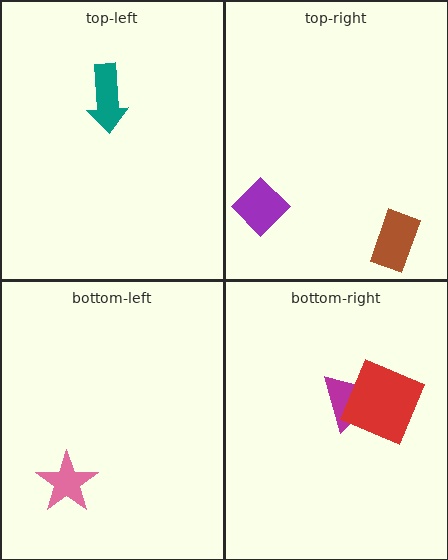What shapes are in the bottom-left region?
The pink star.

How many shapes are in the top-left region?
1.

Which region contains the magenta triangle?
The bottom-right region.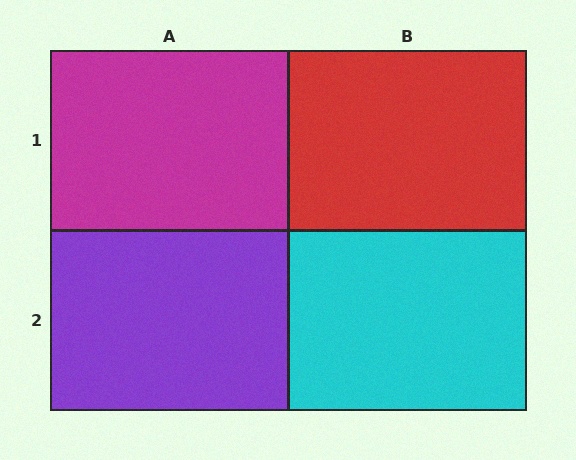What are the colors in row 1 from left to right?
Magenta, red.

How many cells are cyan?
1 cell is cyan.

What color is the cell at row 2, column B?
Cyan.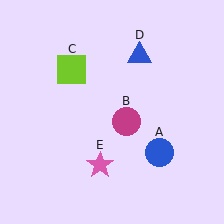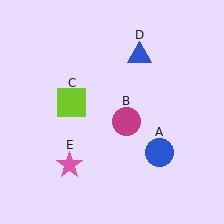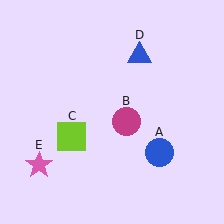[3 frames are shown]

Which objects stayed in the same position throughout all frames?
Blue circle (object A) and magenta circle (object B) and blue triangle (object D) remained stationary.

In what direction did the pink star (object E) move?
The pink star (object E) moved left.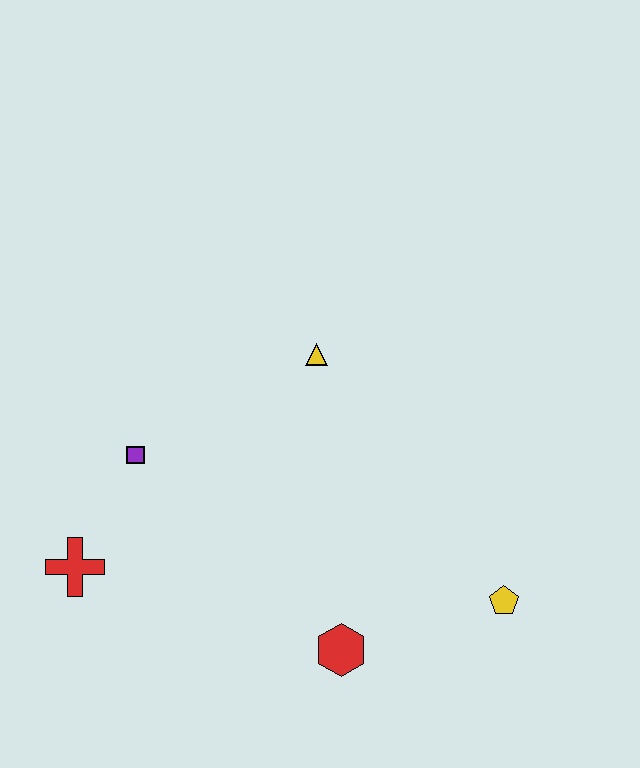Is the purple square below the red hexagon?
No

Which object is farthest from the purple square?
The yellow pentagon is farthest from the purple square.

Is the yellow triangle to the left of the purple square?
No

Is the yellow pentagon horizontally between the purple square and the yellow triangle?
No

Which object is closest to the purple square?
The red cross is closest to the purple square.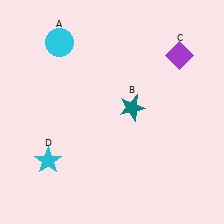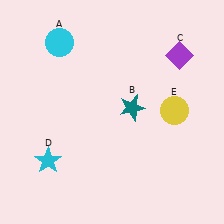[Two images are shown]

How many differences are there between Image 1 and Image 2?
There is 1 difference between the two images.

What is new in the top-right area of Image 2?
A yellow circle (E) was added in the top-right area of Image 2.